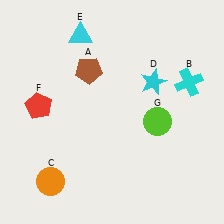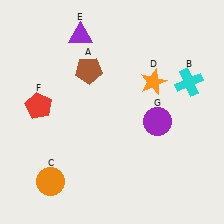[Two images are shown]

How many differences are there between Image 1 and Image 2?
There are 3 differences between the two images.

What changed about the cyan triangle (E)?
In Image 1, E is cyan. In Image 2, it changed to purple.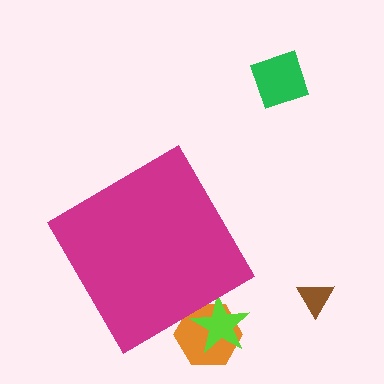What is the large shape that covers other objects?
A magenta diamond.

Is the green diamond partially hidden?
No, the green diamond is fully visible.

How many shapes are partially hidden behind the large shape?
2 shapes are partially hidden.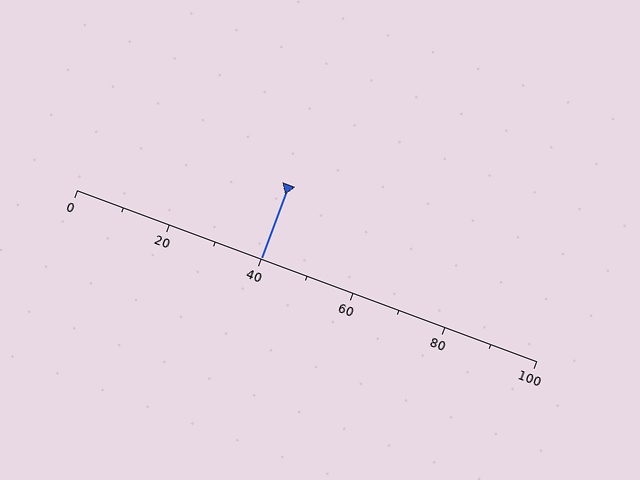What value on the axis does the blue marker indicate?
The marker indicates approximately 40.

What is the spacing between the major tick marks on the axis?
The major ticks are spaced 20 apart.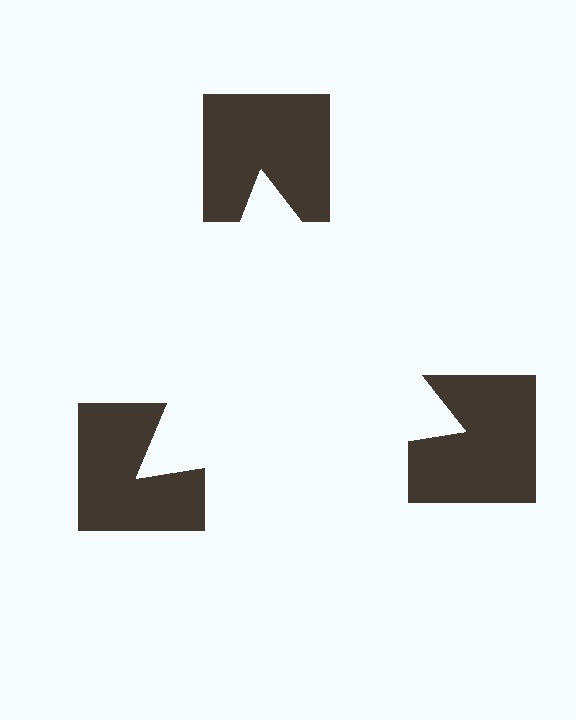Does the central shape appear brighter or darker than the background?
It typically appears slightly brighter than the background, even though no actual brightness change is drawn.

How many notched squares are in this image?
There are 3 — one at each vertex of the illusory triangle.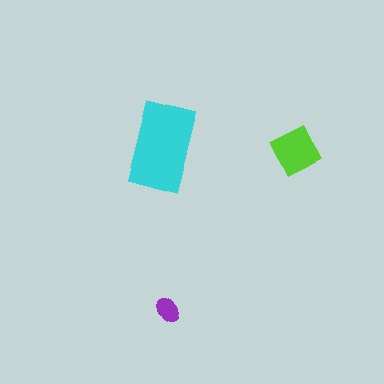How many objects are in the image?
There are 3 objects in the image.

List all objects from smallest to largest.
The purple ellipse, the lime diamond, the cyan rectangle.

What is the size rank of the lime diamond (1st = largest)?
2nd.